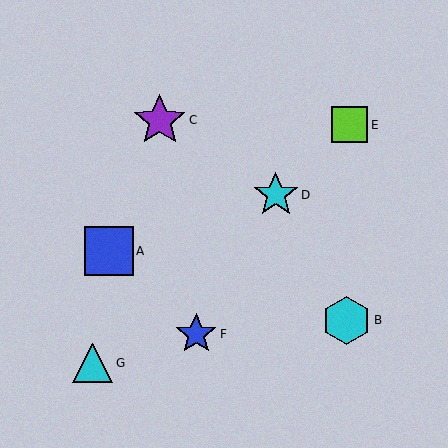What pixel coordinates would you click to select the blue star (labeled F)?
Click at (196, 334) to select the blue star F.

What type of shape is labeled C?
Shape C is a purple star.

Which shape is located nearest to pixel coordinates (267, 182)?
The cyan star (labeled D) at (276, 195) is nearest to that location.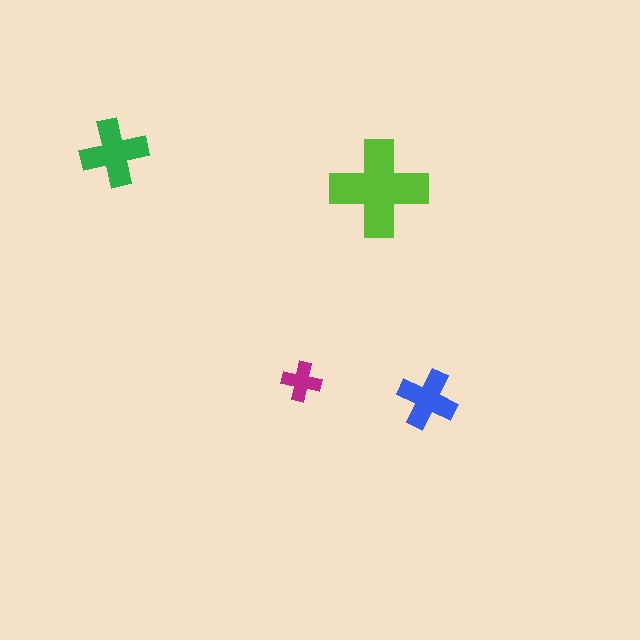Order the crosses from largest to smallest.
the lime one, the green one, the blue one, the magenta one.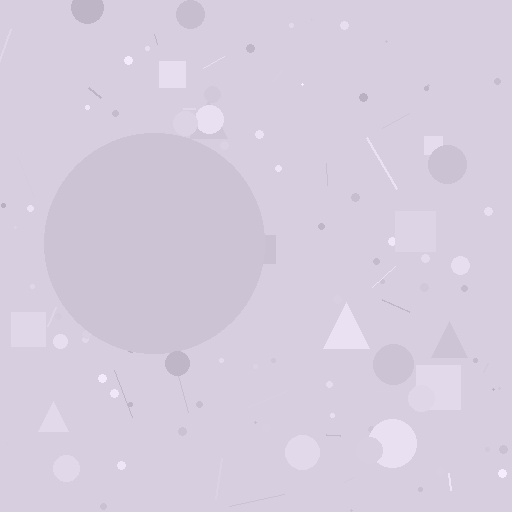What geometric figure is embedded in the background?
A circle is embedded in the background.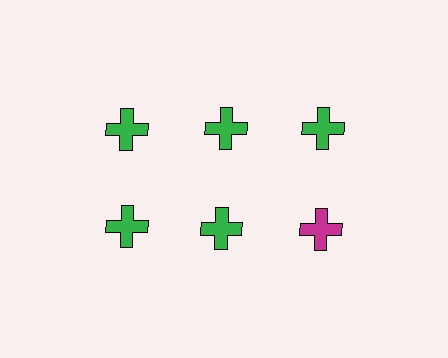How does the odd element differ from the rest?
It has a different color: magenta instead of green.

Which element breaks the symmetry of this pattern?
The magenta cross in the second row, center column breaks the symmetry. All other shapes are green crosses.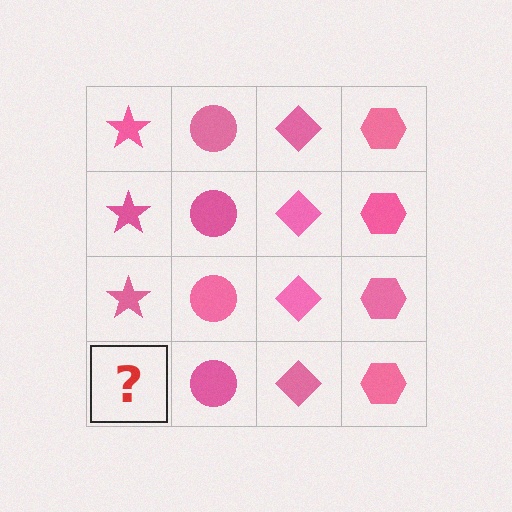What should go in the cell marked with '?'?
The missing cell should contain a pink star.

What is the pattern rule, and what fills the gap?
The rule is that each column has a consistent shape. The gap should be filled with a pink star.